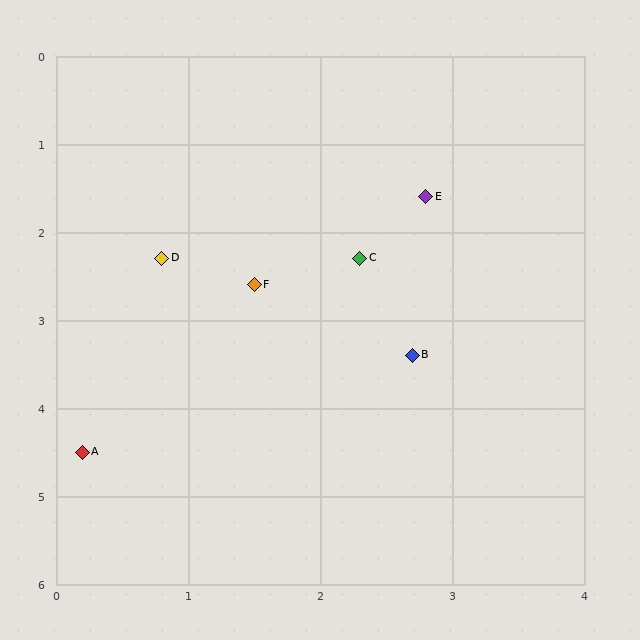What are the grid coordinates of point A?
Point A is at approximately (0.2, 4.5).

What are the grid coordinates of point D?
Point D is at approximately (0.8, 2.3).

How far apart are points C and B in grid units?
Points C and B are about 1.2 grid units apart.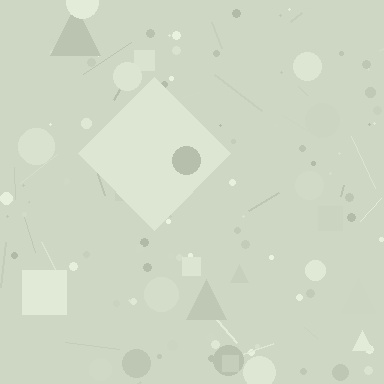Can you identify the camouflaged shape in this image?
The camouflaged shape is a diamond.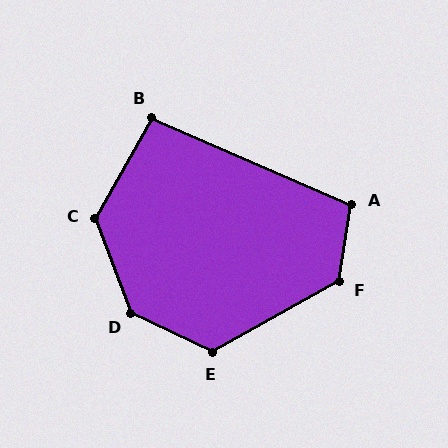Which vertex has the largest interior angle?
D, at approximately 136 degrees.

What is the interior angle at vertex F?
Approximately 128 degrees (obtuse).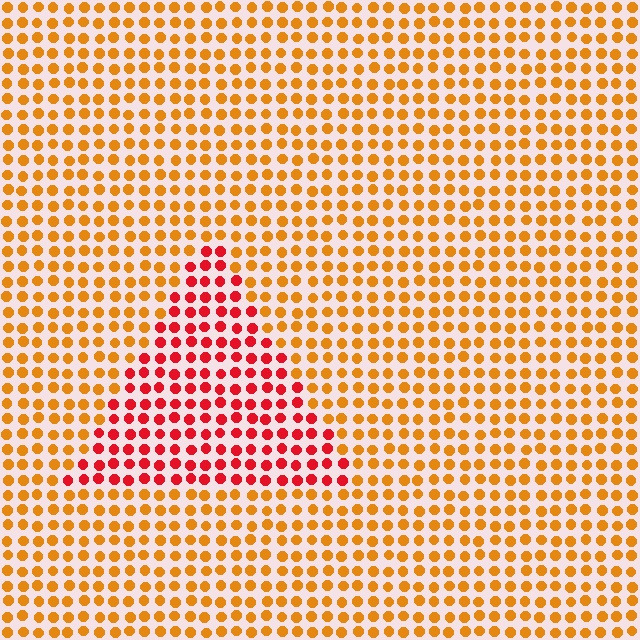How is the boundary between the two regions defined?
The boundary is defined purely by a slight shift in hue (about 40 degrees). Spacing, size, and orientation are identical on both sides.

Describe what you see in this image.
The image is filled with small orange elements in a uniform arrangement. A triangle-shaped region is visible where the elements are tinted to a slightly different hue, forming a subtle color boundary.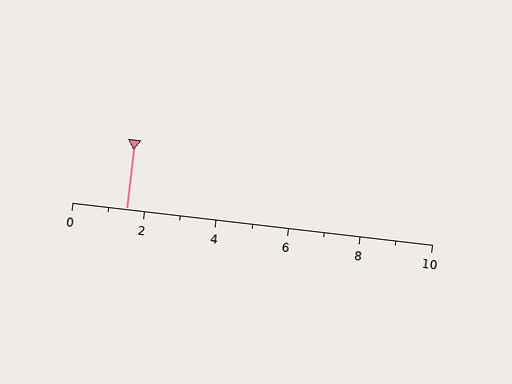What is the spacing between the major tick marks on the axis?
The major ticks are spaced 2 apart.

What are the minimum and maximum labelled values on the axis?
The axis runs from 0 to 10.